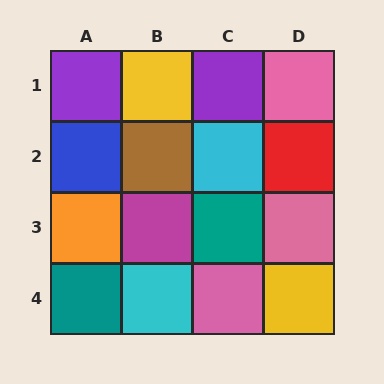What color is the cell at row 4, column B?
Cyan.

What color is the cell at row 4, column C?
Pink.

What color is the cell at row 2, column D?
Red.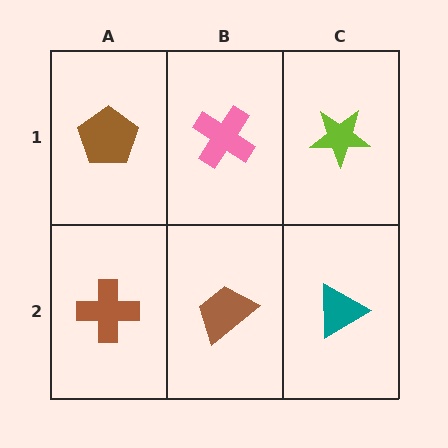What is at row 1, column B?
A pink cross.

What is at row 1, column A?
A brown pentagon.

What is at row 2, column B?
A brown trapezoid.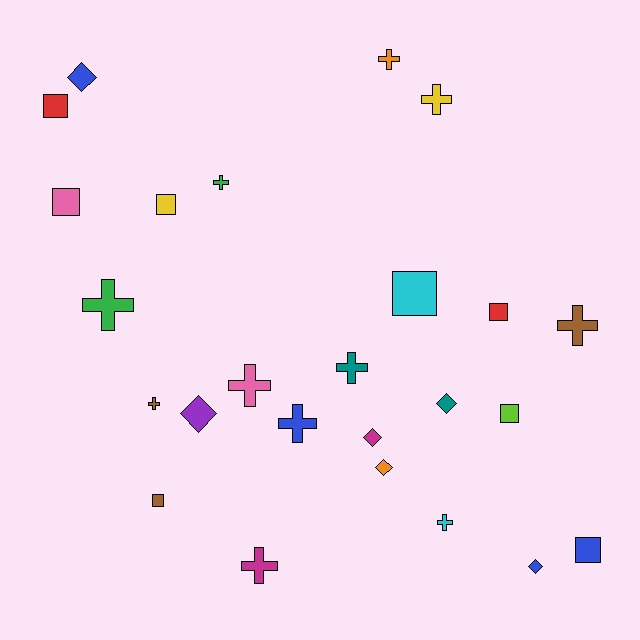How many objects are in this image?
There are 25 objects.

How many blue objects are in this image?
There are 4 blue objects.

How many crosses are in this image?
There are 11 crosses.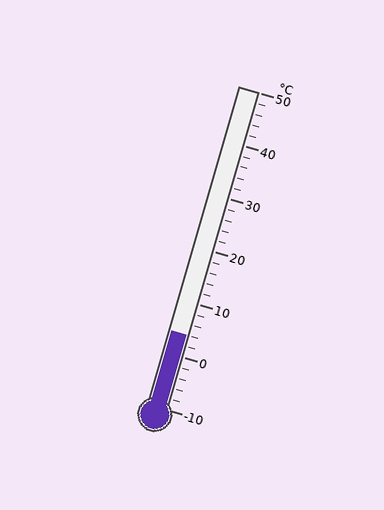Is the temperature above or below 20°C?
The temperature is below 20°C.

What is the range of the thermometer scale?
The thermometer scale ranges from -10°C to 50°C.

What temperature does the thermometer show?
The thermometer shows approximately 4°C.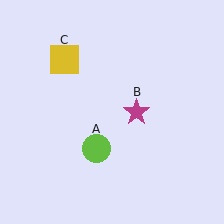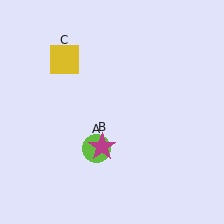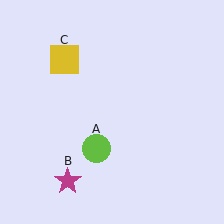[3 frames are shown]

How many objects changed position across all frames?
1 object changed position: magenta star (object B).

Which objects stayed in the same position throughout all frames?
Lime circle (object A) and yellow square (object C) remained stationary.